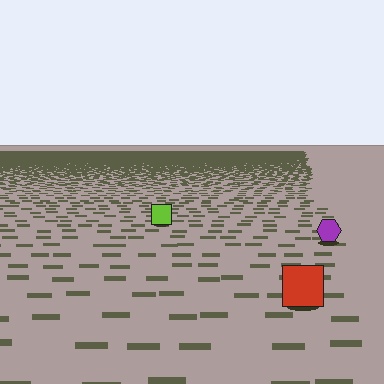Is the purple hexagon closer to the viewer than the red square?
No. The red square is closer — you can tell from the texture gradient: the ground texture is coarser near it.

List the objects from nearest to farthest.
From nearest to farthest: the red square, the purple hexagon, the lime square.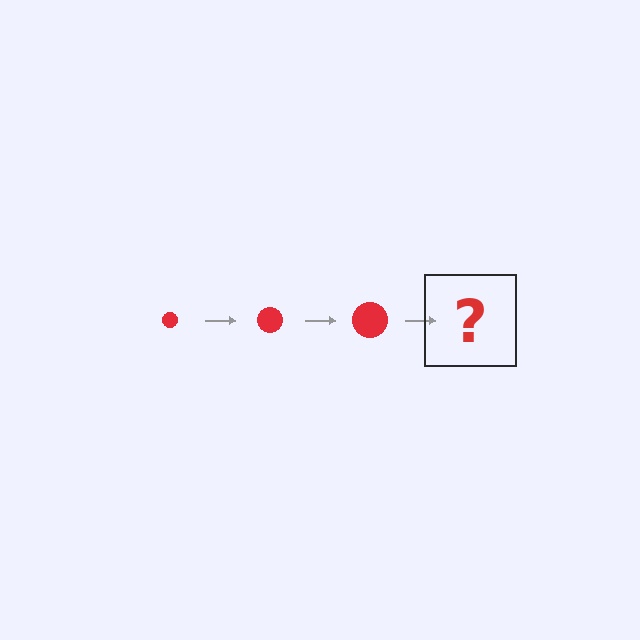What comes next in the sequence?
The next element should be a red circle, larger than the previous one.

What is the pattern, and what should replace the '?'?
The pattern is that the circle gets progressively larger each step. The '?' should be a red circle, larger than the previous one.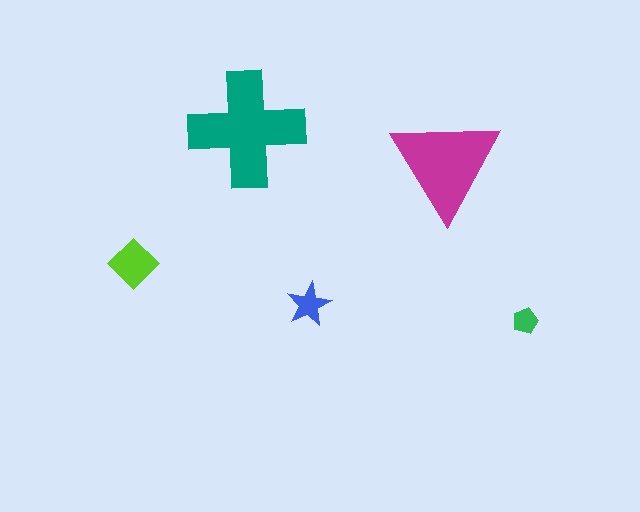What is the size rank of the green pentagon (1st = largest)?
5th.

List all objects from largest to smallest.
The teal cross, the magenta triangle, the lime diamond, the blue star, the green pentagon.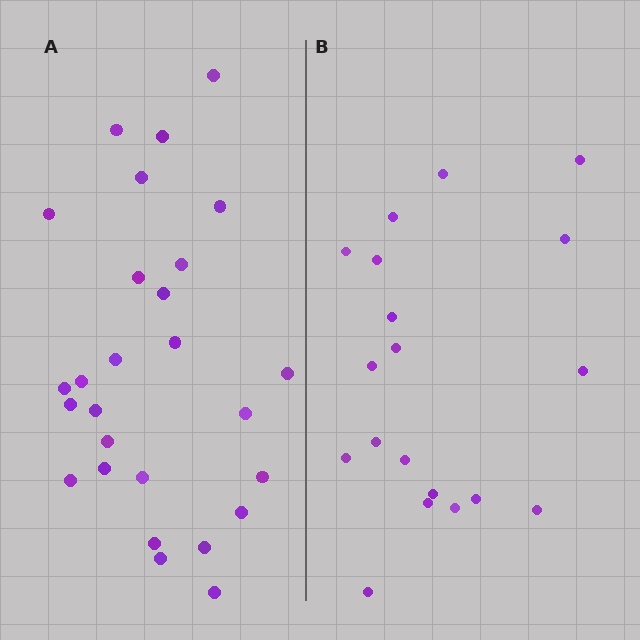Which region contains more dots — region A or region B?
Region A (the left region) has more dots.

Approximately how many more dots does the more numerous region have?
Region A has roughly 8 or so more dots than region B.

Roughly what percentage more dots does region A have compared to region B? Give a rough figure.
About 40% more.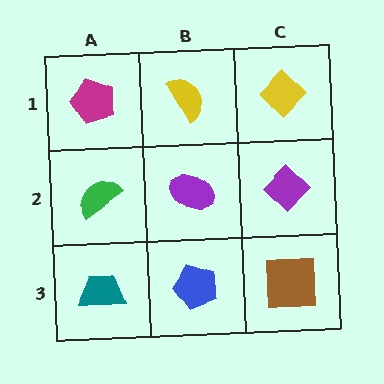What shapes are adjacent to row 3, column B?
A purple ellipse (row 2, column B), a teal trapezoid (row 3, column A), a brown square (row 3, column C).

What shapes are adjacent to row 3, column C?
A purple diamond (row 2, column C), a blue pentagon (row 3, column B).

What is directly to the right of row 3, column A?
A blue pentagon.